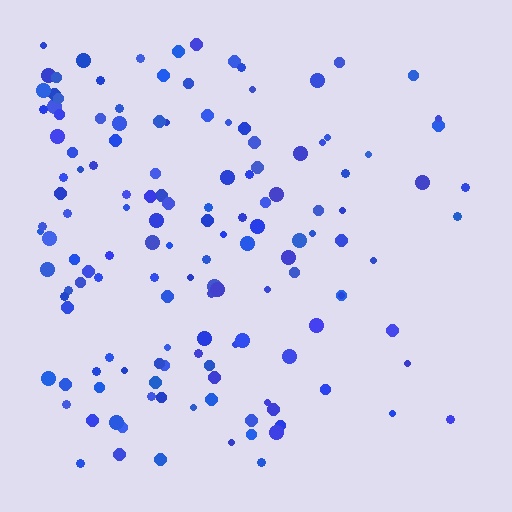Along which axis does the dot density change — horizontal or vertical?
Horizontal.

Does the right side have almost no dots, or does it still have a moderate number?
Still a moderate number, just noticeably fewer than the left.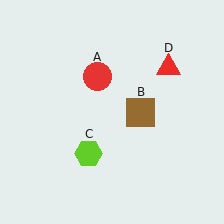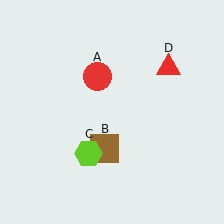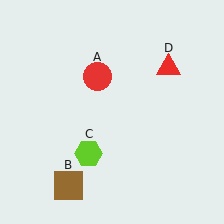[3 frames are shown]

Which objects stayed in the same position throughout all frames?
Red circle (object A) and lime hexagon (object C) and red triangle (object D) remained stationary.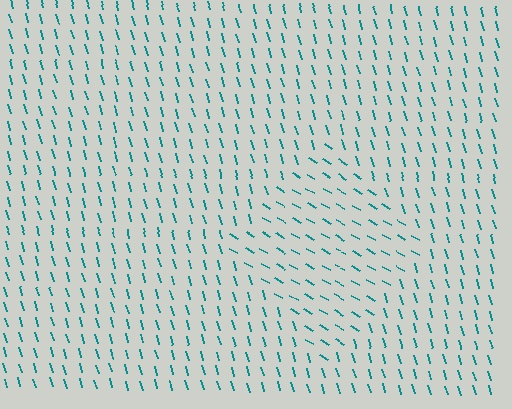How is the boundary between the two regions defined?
The boundary is defined purely by a change in line orientation (approximately 45 degrees difference). All lines are the same color and thickness.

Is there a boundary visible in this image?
Yes, there is a texture boundary formed by a change in line orientation.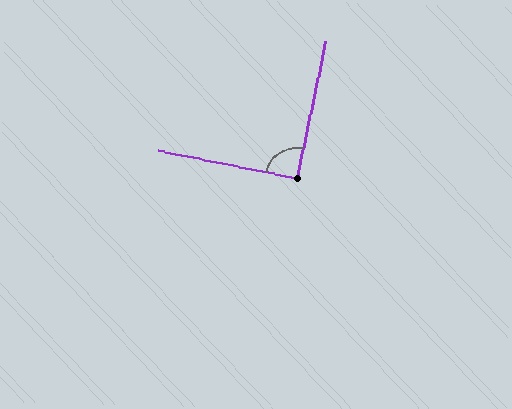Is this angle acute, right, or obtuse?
It is approximately a right angle.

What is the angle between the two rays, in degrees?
Approximately 90 degrees.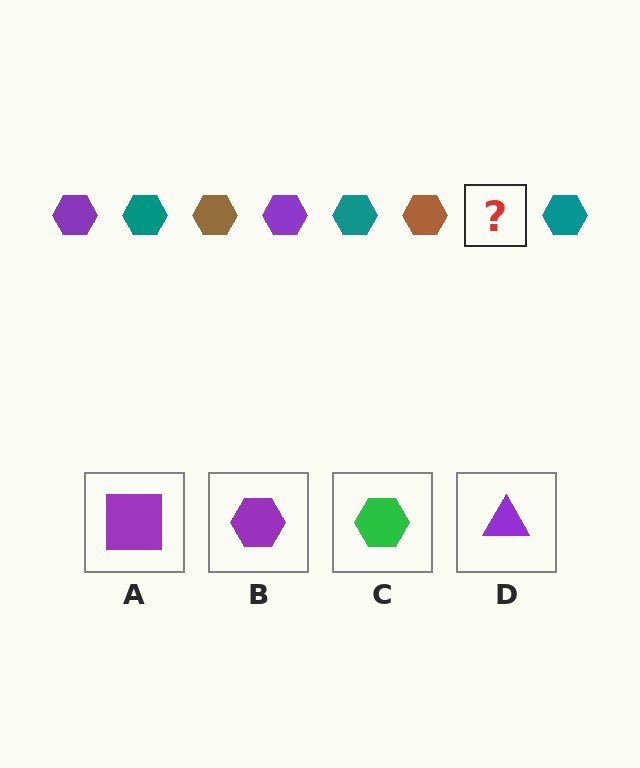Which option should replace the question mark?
Option B.